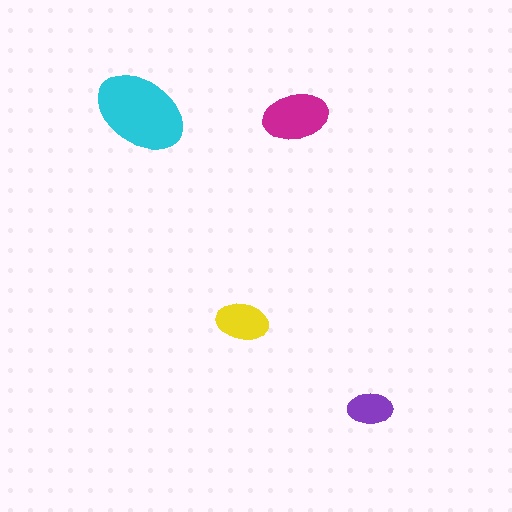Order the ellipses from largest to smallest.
the cyan one, the magenta one, the yellow one, the purple one.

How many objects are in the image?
There are 4 objects in the image.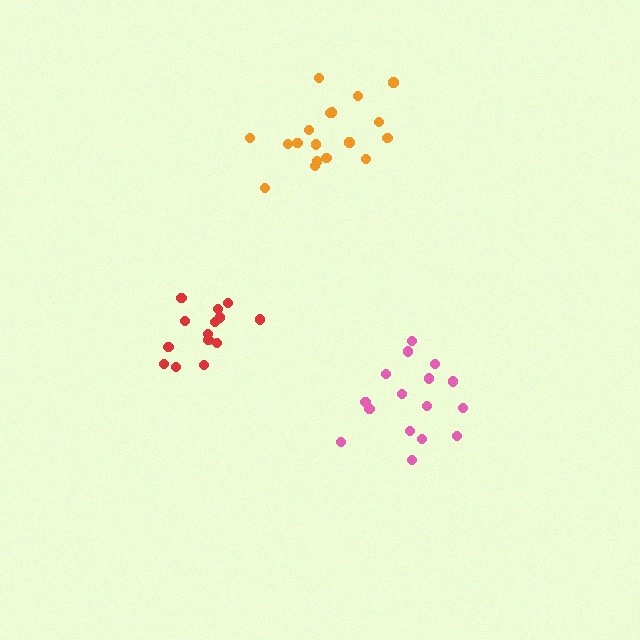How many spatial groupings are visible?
There are 3 spatial groupings.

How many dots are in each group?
Group 1: 16 dots, Group 2: 14 dots, Group 3: 18 dots (48 total).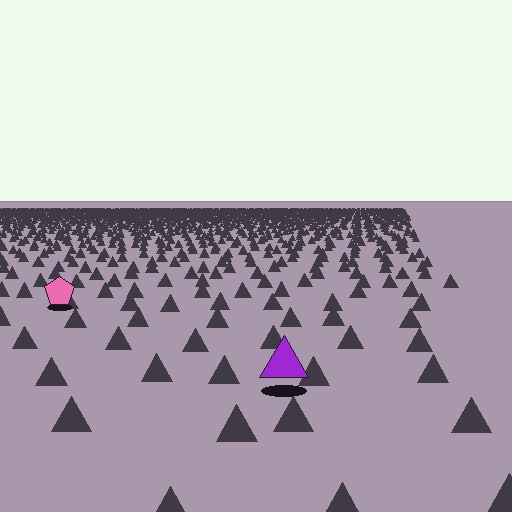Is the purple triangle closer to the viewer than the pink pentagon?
Yes. The purple triangle is closer — you can tell from the texture gradient: the ground texture is coarser near it.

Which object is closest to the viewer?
The purple triangle is closest. The texture marks near it are larger and more spread out.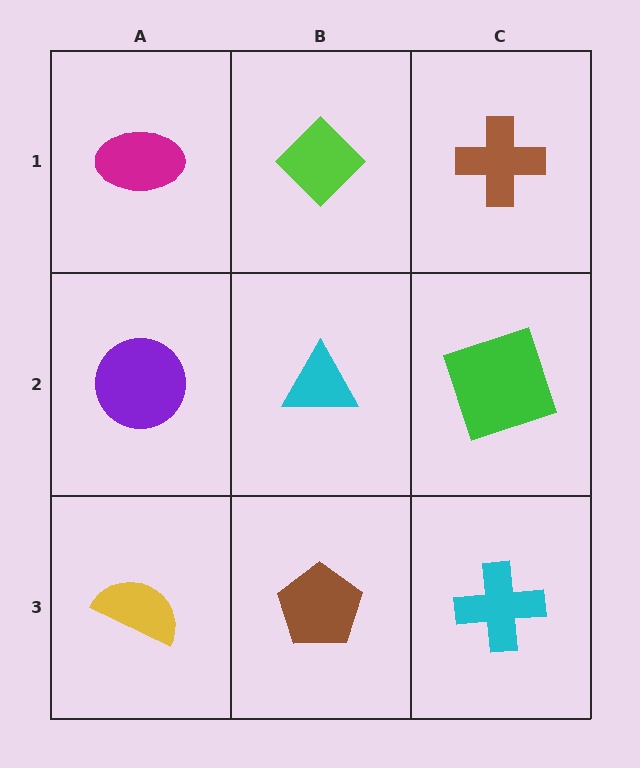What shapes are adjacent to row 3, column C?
A green square (row 2, column C), a brown pentagon (row 3, column B).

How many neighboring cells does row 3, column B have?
3.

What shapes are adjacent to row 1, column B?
A cyan triangle (row 2, column B), a magenta ellipse (row 1, column A), a brown cross (row 1, column C).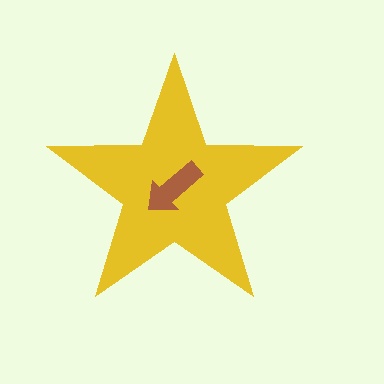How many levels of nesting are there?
2.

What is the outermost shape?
The yellow star.